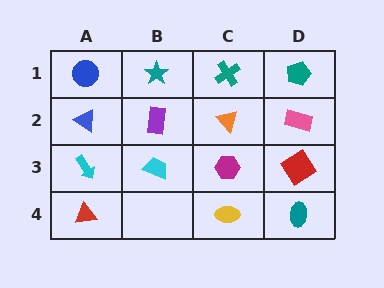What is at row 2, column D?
A pink rectangle.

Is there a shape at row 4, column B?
No, that cell is empty.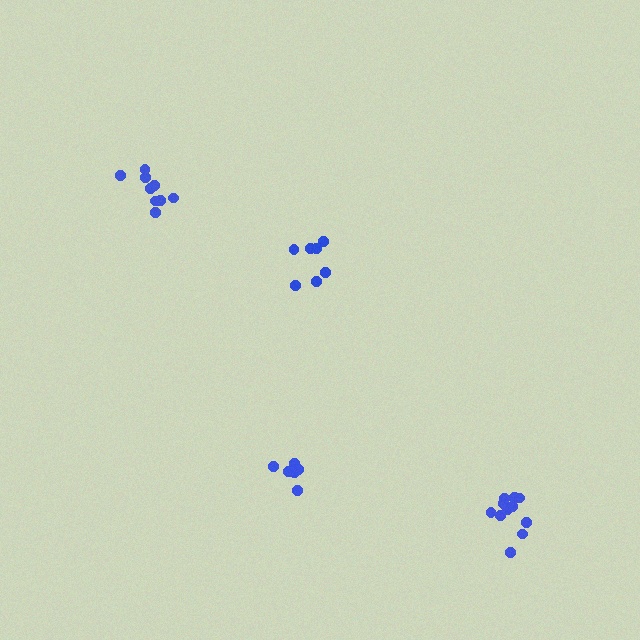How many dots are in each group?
Group 1: 7 dots, Group 2: 6 dots, Group 3: 9 dots, Group 4: 11 dots (33 total).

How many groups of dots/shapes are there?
There are 4 groups.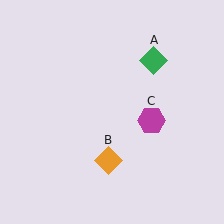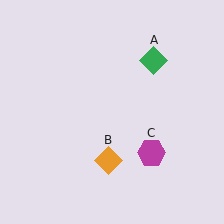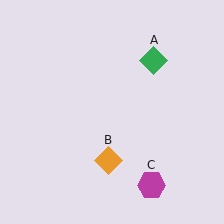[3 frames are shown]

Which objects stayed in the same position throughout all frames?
Green diamond (object A) and orange diamond (object B) remained stationary.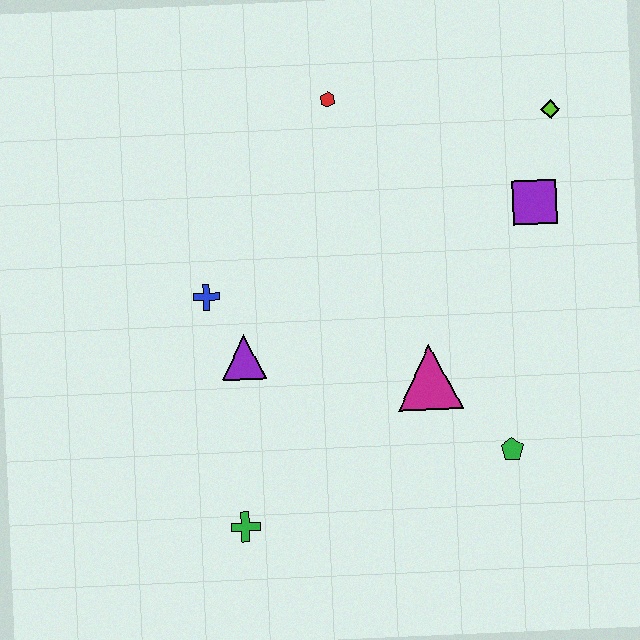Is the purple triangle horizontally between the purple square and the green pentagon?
No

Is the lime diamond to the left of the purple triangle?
No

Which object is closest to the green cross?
The purple triangle is closest to the green cross.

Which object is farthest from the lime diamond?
The green cross is farthest from the lime diamond.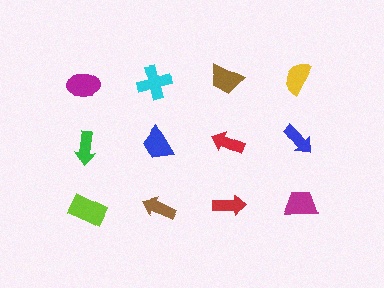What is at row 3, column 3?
A red arrow.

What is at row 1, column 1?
A magenta ellipse.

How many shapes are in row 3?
4 shapes.